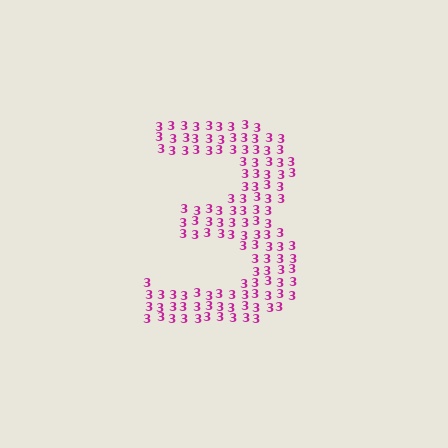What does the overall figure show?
The overall figure shows the digit 3.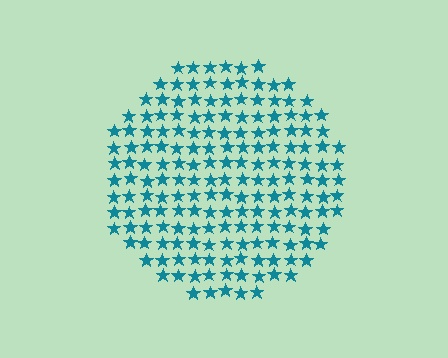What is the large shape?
The large shape is a circle.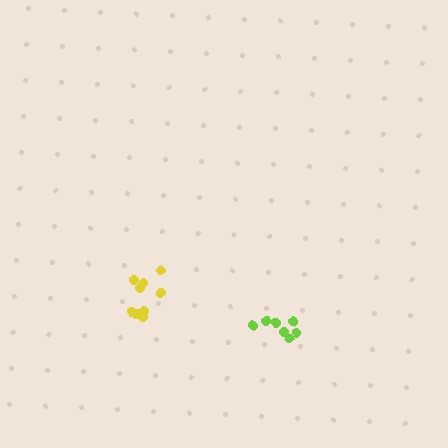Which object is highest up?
The yellow cluster is topmost.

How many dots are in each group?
Group 1: 9 dots, Group 2: 7 dots (16 total).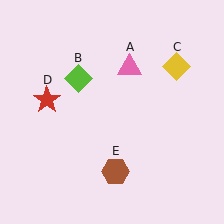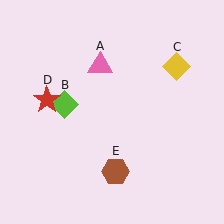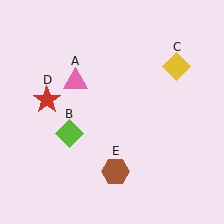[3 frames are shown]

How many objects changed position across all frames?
2 objects changed position: pink triangle (object A), lime diamond (object B).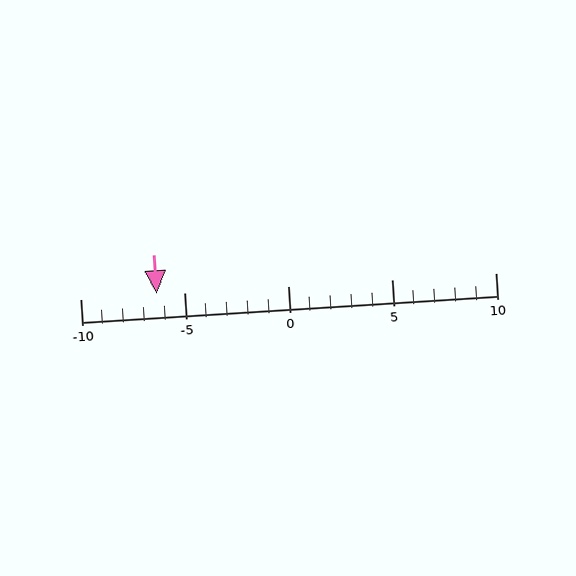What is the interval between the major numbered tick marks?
The major tick marks are spaced 5 units apart.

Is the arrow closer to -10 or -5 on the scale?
The arrow is closer to -5.